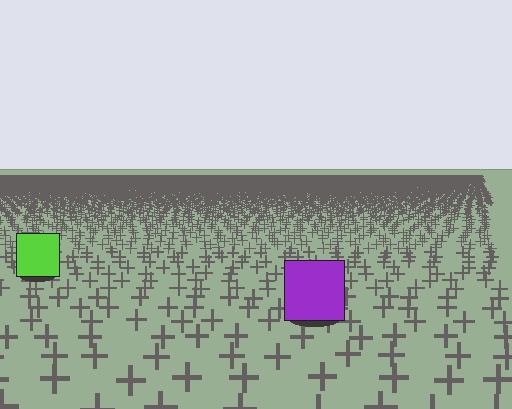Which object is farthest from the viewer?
The lime square is farthest from the viewer. It appears smaller and the ground texture around it is denser.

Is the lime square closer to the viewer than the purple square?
No. The purple square is closer — you can tell from the texture gradient: the ground texture is coarser near it.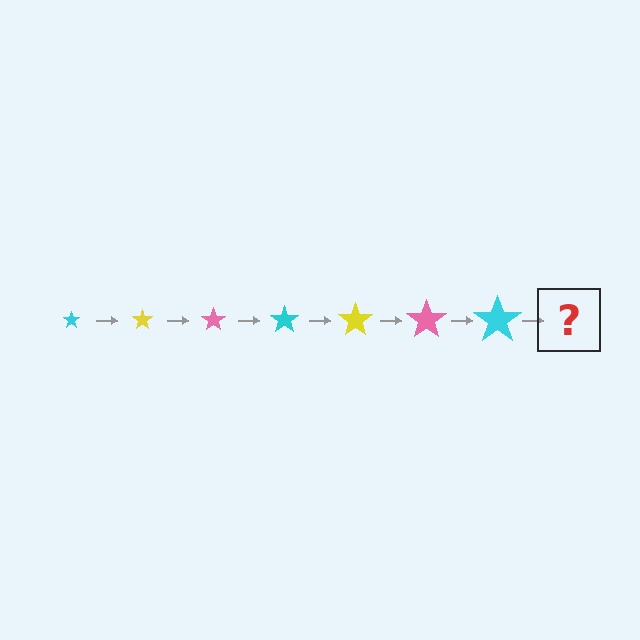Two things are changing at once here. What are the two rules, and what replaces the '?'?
The two rules are that the star grows larger each step and the color cycles through cyan, yellow, and pink. The '?' should be a yellow star, larger than the previous one.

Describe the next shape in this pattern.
It should be a yellow star, larger than the previous one.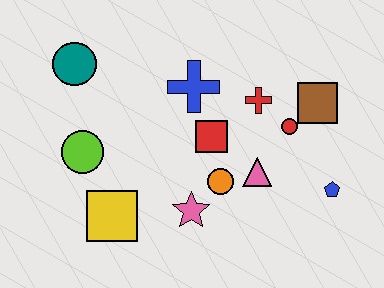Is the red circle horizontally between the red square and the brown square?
Yes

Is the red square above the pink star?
Yes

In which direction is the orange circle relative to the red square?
The orange circle is below the red square.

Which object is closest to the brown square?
The red circle is closest to the brown square.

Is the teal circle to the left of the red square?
Yes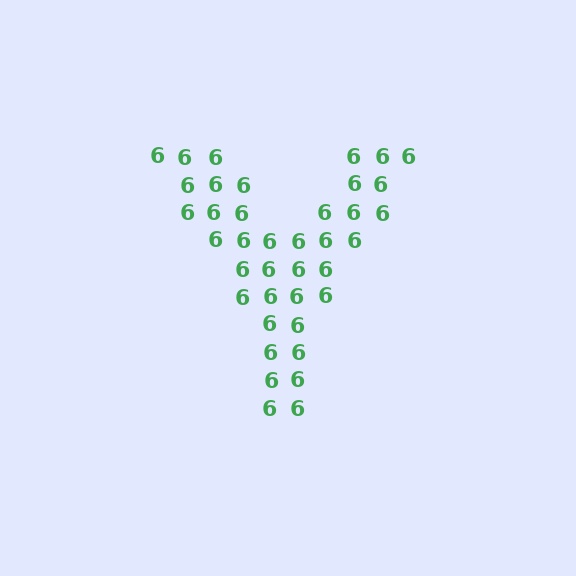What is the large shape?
The large shape is the letter Y.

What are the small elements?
The small elements are digit 6's.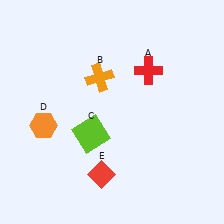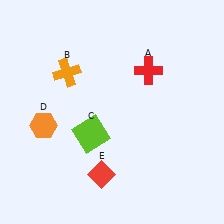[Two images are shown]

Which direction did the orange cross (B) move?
The orange cross (B) moved left.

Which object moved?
The orange cross (B) moved left.